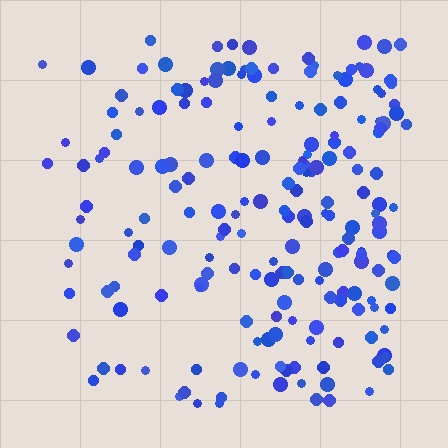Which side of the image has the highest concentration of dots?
The right.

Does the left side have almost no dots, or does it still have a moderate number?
Still a moderate number, just noticeably fewer than the right.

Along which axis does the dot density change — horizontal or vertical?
Horizontal.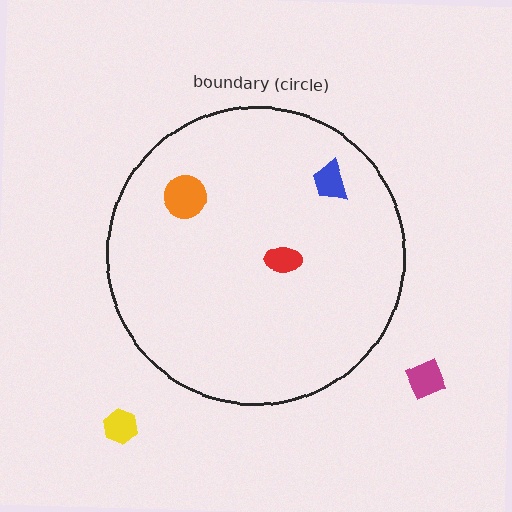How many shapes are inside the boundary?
3 inside, 2 outside.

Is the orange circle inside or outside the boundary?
Inside.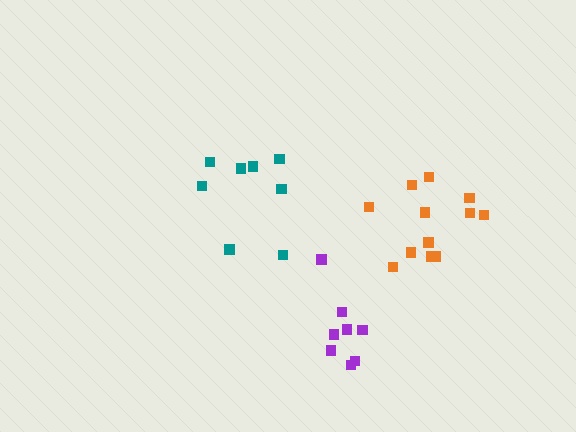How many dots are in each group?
Group 1: 12 dots, Group 2: 8 dots, Group 3: 8 dots (28 total).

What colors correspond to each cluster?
The clusters are colored: orange, purple, teal.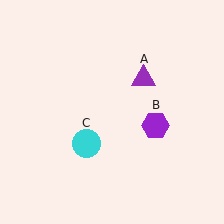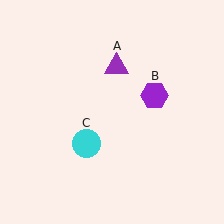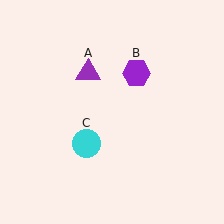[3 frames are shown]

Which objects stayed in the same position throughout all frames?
Cyan circle (object C) remained stationary.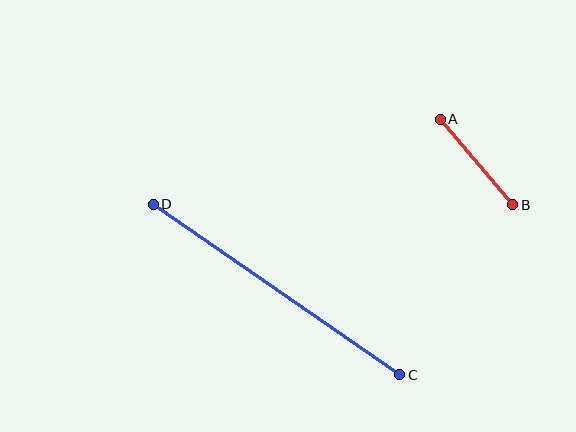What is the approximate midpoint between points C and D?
The midpoint is at approximately (277, 289) pixels.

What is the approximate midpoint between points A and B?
The midpoint is at approximately (477, 162) pixels.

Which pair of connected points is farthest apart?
Points C and D are farthest apart.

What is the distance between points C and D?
The distance is approximately 300 pixels.